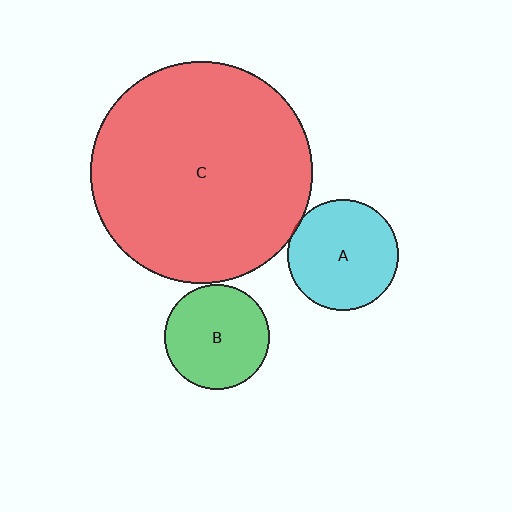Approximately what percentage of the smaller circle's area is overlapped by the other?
Approximately 5%.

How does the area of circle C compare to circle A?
Approximately 4.0 times.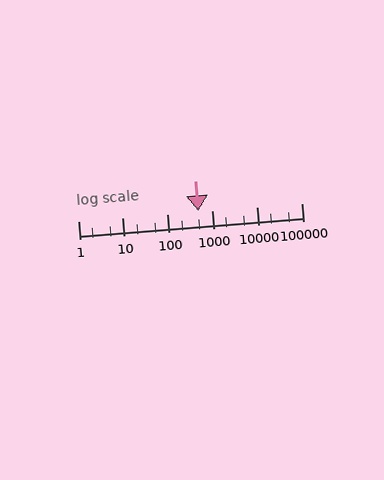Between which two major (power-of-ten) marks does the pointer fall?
The pointer is between 100 and 1000.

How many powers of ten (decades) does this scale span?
The scale spans 5 decades, from 1 to 100000.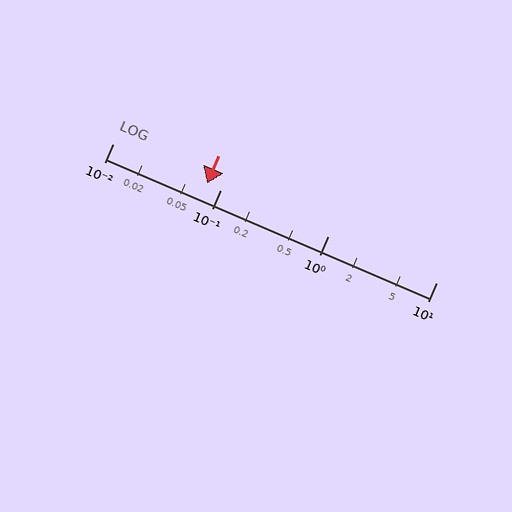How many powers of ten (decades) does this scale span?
The scale spans 3 decades, from 0.01 to 10.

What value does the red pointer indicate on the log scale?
The pointer indicates approximately 0.075.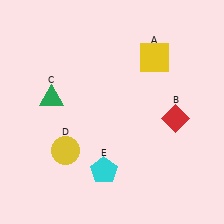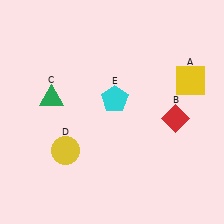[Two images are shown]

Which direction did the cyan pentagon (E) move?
The cyan pentagon (E) moved up.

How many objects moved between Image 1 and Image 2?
2 objects moved between the two images.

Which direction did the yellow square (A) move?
The yellow square (A) moved right.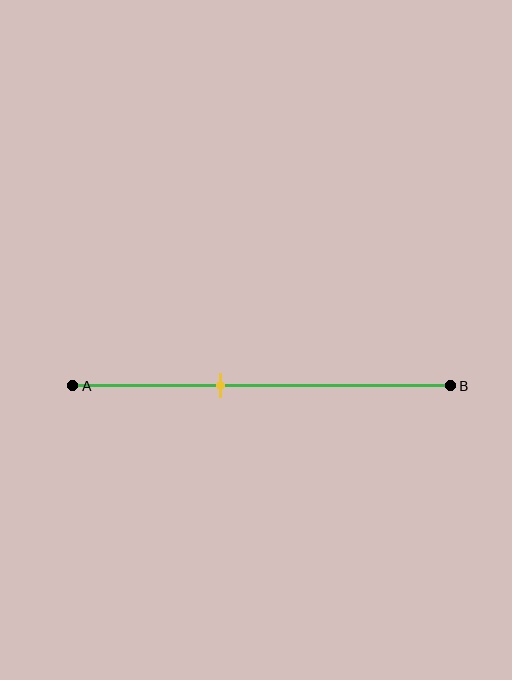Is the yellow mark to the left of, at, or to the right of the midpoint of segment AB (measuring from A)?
The yellow mark is to the left of the midpoint of segment AB.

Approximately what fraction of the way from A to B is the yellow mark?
The yellow mark is approximately 40% of the way from A to B.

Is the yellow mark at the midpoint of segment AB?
No, the mark is at about 40% from A, not at the 50% midpoint.